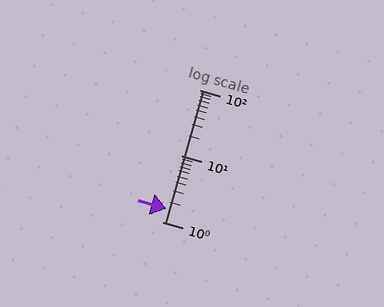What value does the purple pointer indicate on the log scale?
The pointer indicates approximately 1.6.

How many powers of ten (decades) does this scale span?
The scale spans 2 decades, from 1 to 100.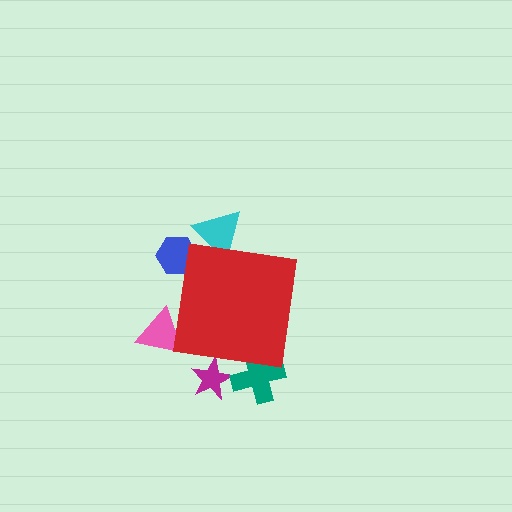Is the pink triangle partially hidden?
Yes, the pink triangle is partially hidden behind the red square.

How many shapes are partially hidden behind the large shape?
5 shapes are partially hidden.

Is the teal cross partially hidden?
Yes, the teal cross is partially hidden behind the red square.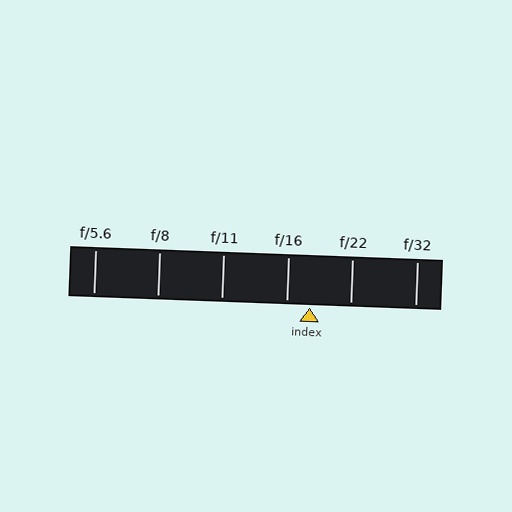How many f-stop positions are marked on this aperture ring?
There are 6 f-stop positions marked.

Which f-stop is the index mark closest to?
The index mark is closest to f/16.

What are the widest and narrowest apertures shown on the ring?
The widest aperture shown is f/5.6 and the narrowest is f/32.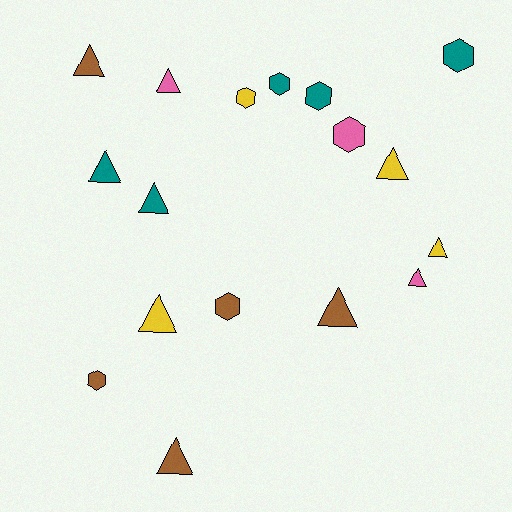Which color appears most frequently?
Teal, with 5 objects.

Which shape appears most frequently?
Triangle, with 10 objects.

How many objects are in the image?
There are 17 objects.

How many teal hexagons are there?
There are 3 teal hexagons.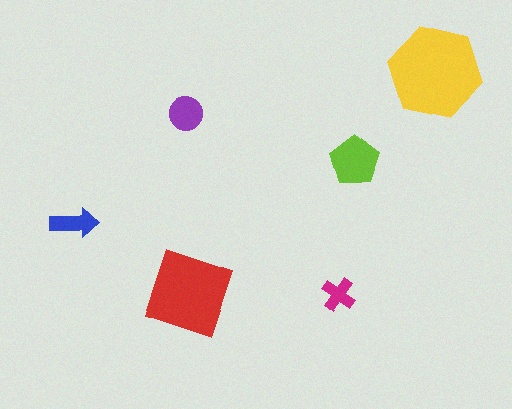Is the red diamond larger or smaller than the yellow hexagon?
Smaller.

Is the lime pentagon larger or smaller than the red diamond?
Smaller.